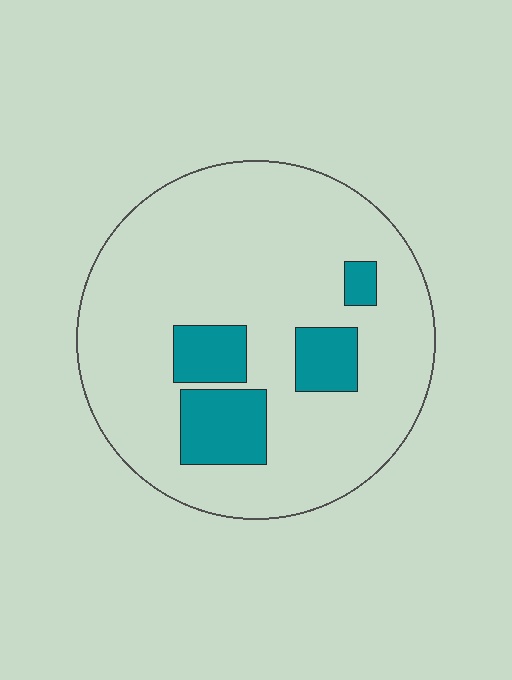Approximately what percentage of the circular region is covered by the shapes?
Approximately 15%.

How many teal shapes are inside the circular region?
4.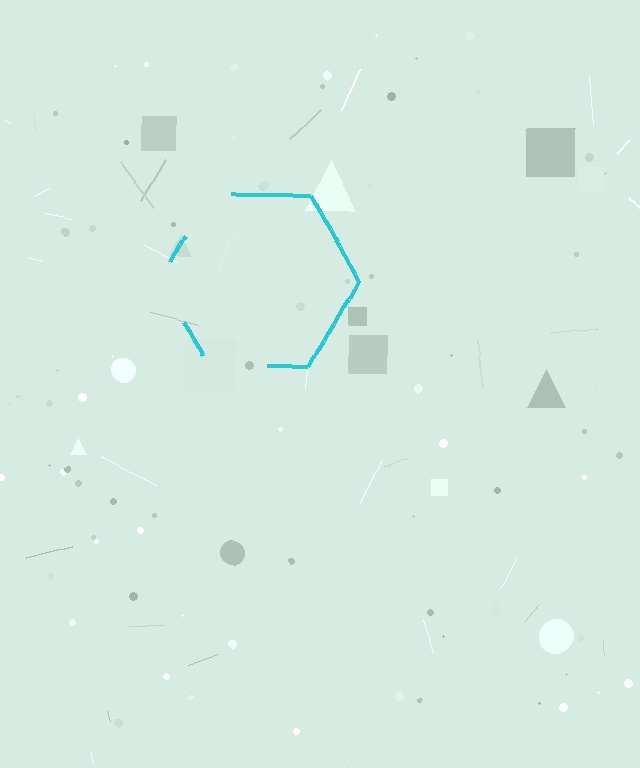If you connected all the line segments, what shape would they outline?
They would outline a hexagon.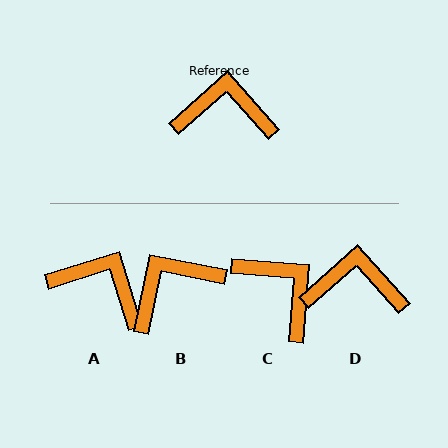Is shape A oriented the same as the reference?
No, it is off by about 24 degrees.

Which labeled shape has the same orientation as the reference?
D.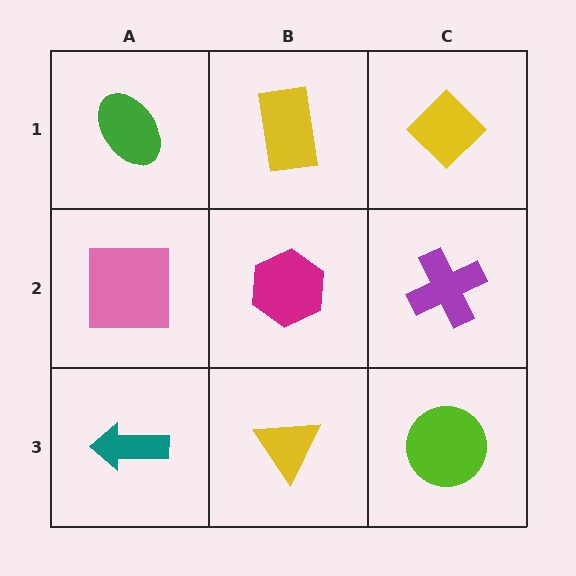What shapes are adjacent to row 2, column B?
A yellow rectangle (row 1, column B), a yellow triangle (row 3, column B), a pink square (row 2, column A), a purple cross (row 2, column C).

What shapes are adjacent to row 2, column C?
A yellow diamond (row 1, column C), a lime circle (row 3, column C), a magenta hexagon (row 2, column B).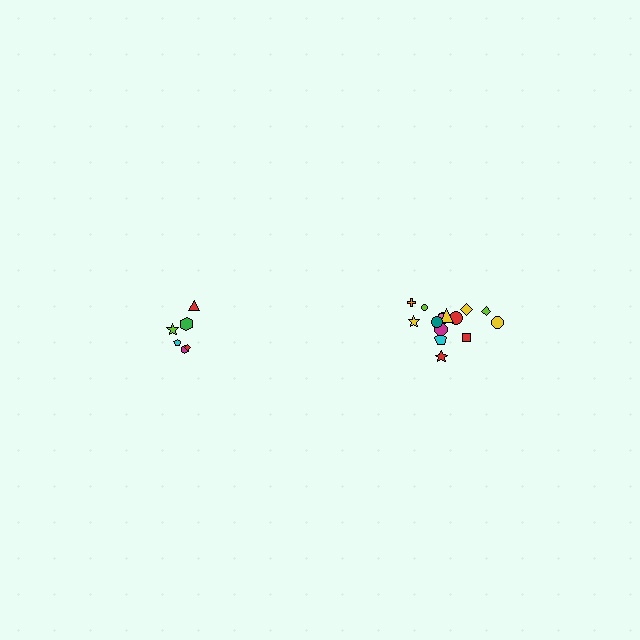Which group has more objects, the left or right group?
The right group.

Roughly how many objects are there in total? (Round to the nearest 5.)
Roughly 20 objects in total.